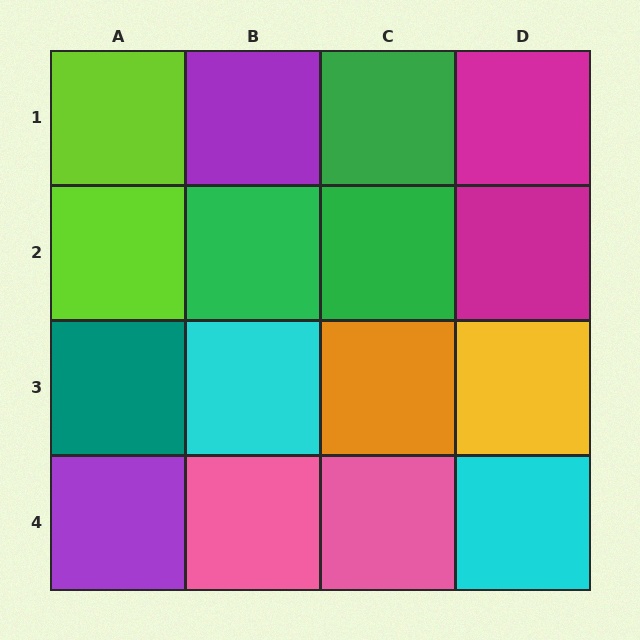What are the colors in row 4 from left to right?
Purple, pink, pink, cyan.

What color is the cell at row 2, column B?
Green.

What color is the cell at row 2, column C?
Green.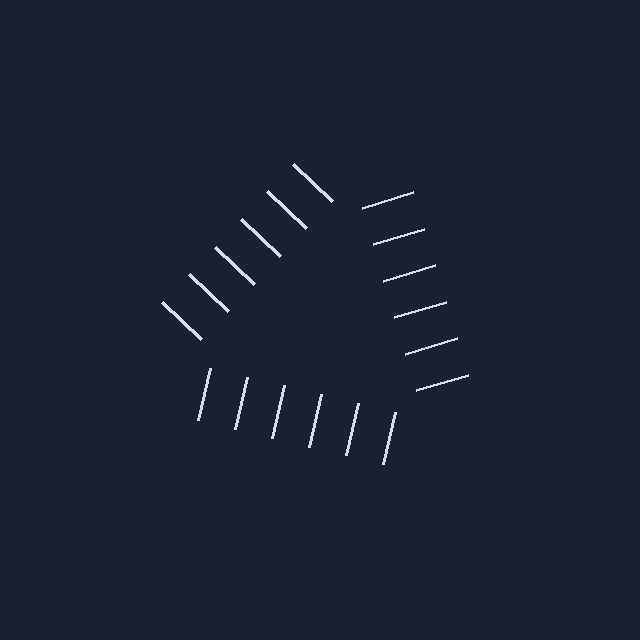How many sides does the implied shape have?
3 sides — the line-ends trace a triangle.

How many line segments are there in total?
18 — 6 along each of the 3 edges.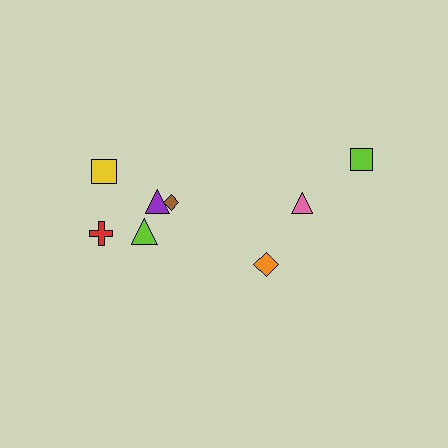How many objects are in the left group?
There are 5 objects.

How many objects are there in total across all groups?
There are 8 objects.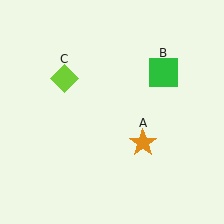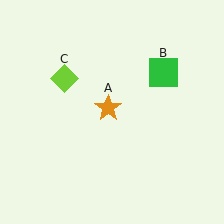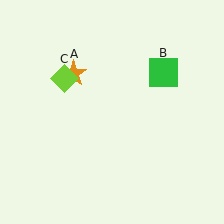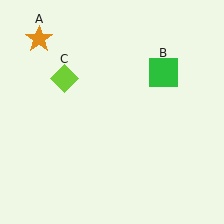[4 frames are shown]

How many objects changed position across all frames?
1 object changed position: orange star (object A).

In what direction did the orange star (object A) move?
The orange star (object A) moved up and to the left.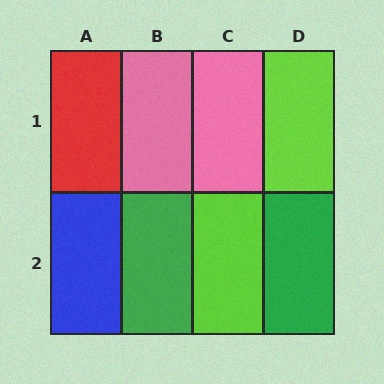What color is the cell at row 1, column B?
Pink.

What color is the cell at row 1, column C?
Pink.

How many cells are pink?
2 cells are pink.